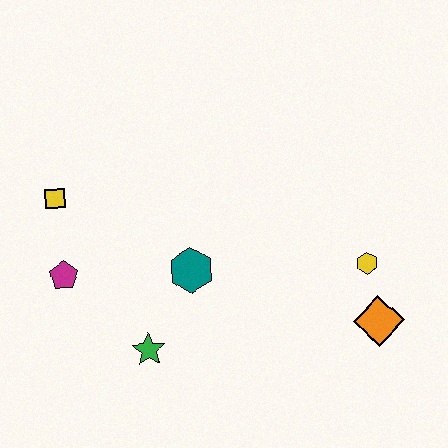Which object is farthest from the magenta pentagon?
The orange diamond is farthest from the magenta pentagon.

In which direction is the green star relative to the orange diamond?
The green star is to the left of the orange diamond.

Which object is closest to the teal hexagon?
The green star is closest to the teal hexagon.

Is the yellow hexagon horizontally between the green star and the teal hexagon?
No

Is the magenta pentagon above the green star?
Yes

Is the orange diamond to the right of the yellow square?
Yes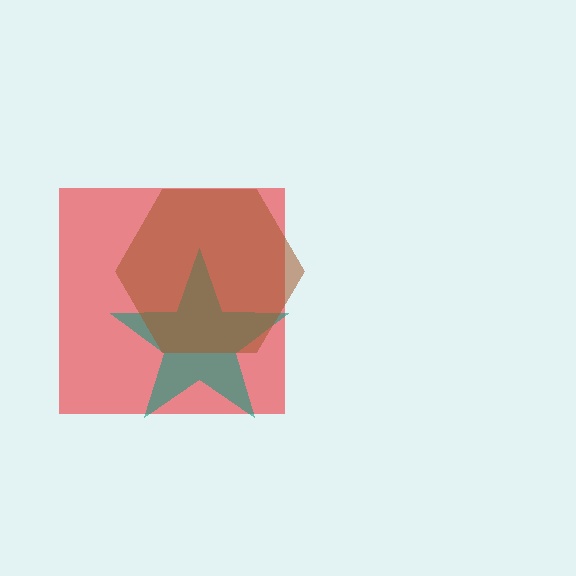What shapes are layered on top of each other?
The layered shapes are: a red square, a teal star, a brown hexagon.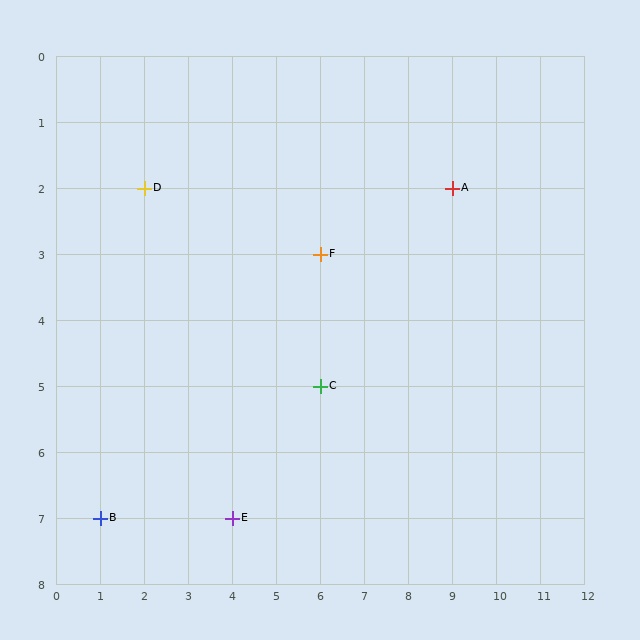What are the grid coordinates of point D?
Point D is at grid coordinates (2, 2).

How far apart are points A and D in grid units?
Points A and D are 7 columns apart.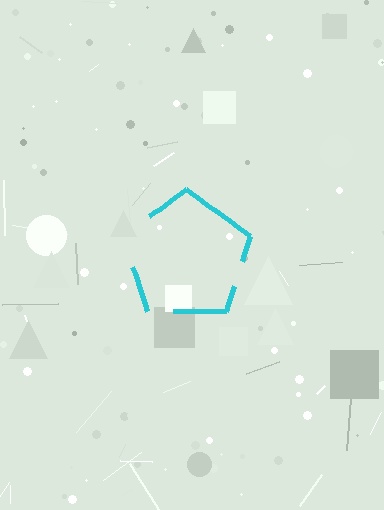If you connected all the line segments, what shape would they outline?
They would outline a pentagon.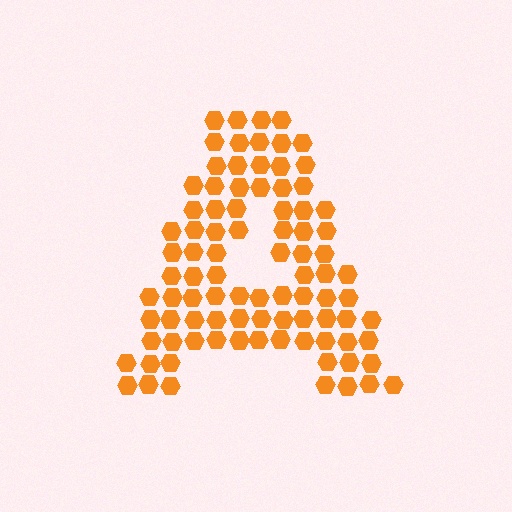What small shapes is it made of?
It is made of small hexagons.